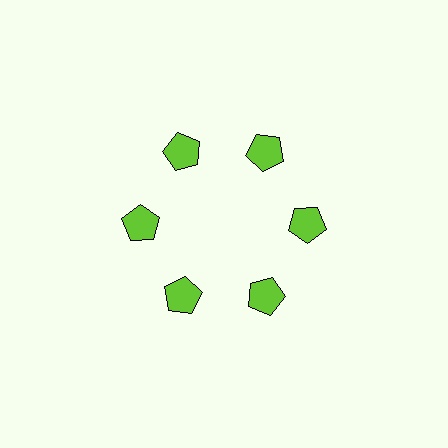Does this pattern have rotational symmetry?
Yes, this pattern has 6-fold rotational symmetry. It looks the same after rotating 60 degrees around the center.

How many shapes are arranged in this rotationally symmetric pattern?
There are 6 shapes, arranged in 6 groups of 1.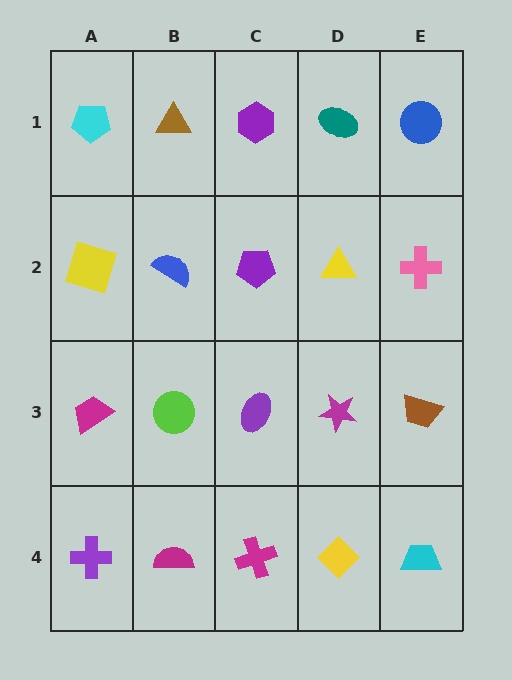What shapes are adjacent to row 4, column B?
A lime circle (row 3, column B), a purple cross (row 4, column A), a magenta cross (row 4, column C).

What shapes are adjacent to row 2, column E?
A blue circle (row 1, column E), a brown trapezoid (row 3, column E), a yellow triangle (row 2, column D).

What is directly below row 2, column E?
A brown trapezoid.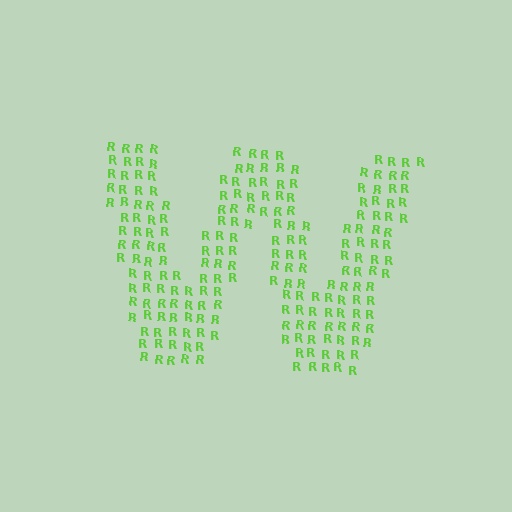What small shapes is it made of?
It is made of small letter R's.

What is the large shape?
The large shape is the letter W.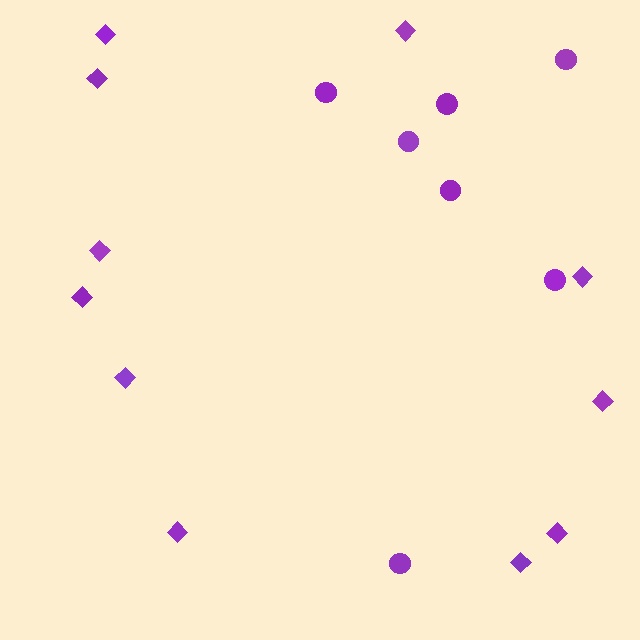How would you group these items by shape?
There are 2 groups: one group of circles (7) and one group of diamonds (11).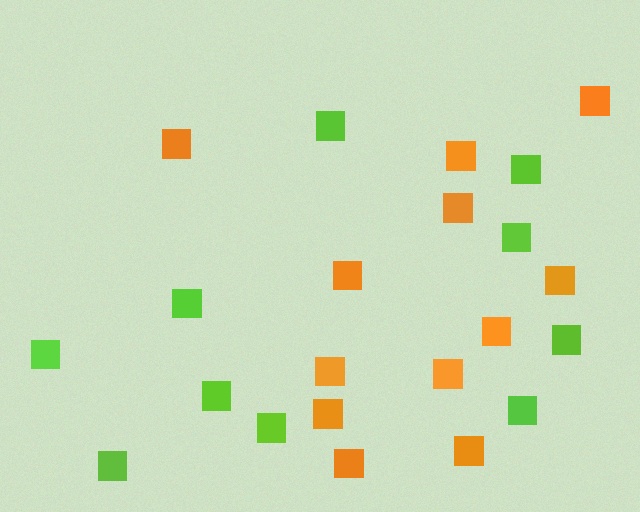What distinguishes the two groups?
There are 2 groups: one group of orange squares (12) and one group of lime squares (10).